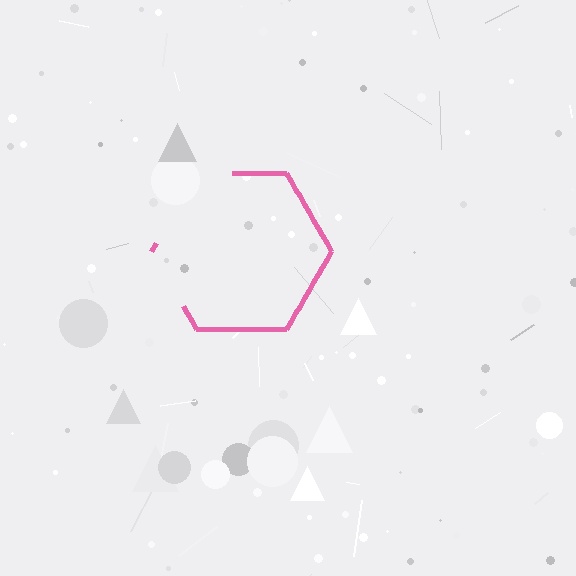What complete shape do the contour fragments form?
The contour fragments form a hexagon.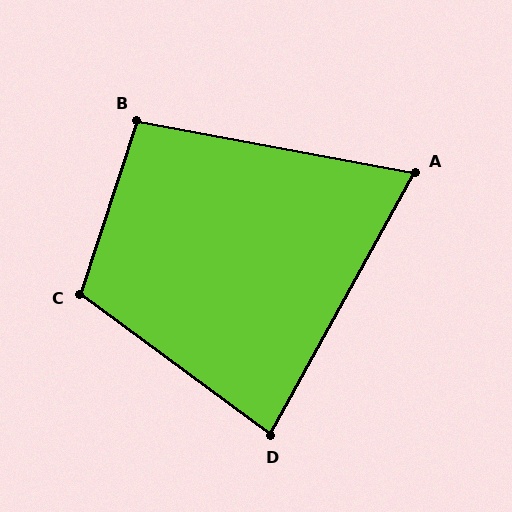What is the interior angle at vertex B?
Approximately 98 degrees (obtuse).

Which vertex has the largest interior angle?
C, at approximately 108 degrees.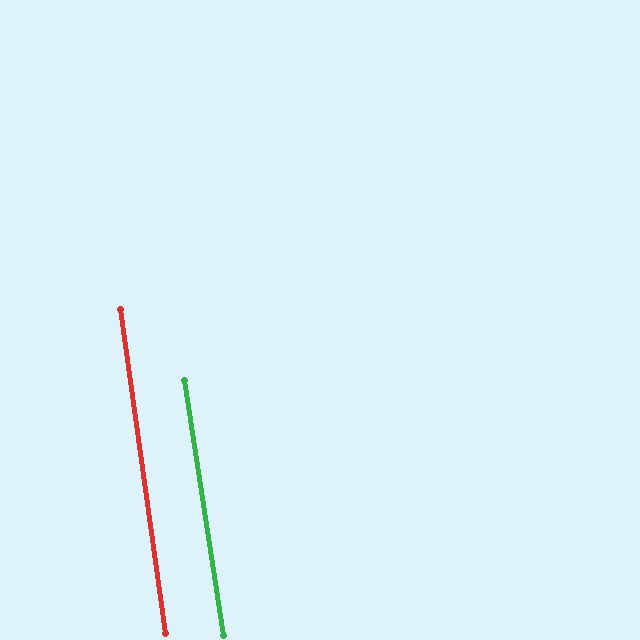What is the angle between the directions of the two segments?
Approximately 1 degree.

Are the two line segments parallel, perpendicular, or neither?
Parallel — their directions differ by only 0.9°.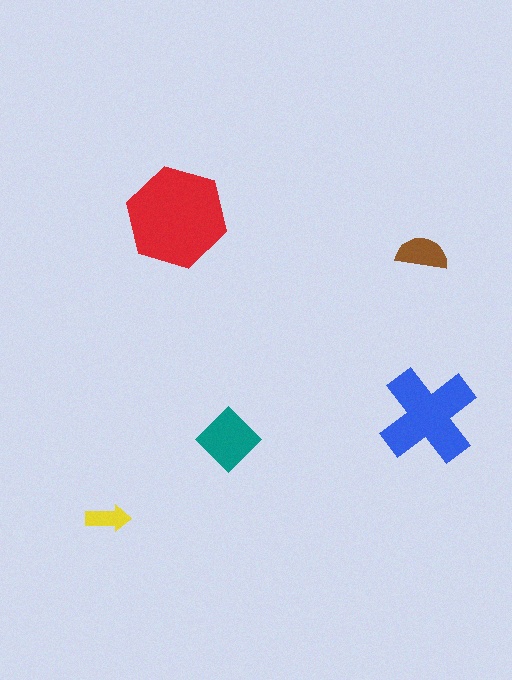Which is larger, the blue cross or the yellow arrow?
The blue cross.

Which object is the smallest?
The yellow arrow.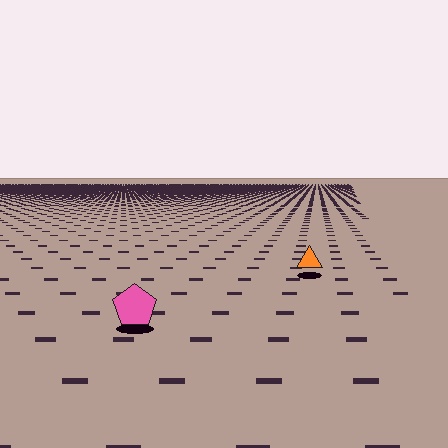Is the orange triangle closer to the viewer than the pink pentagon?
No. The pink pentagon is closer — you can tell from the texture gradient: the ground texture is coarser near it.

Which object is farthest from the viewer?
The orange triangle is farthest from the viewer. It appears smaller and the ground texture around it is denser.